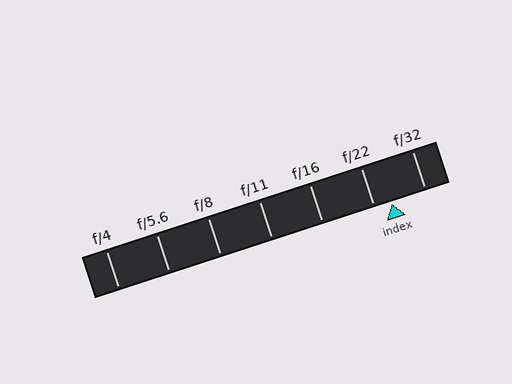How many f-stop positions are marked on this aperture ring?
There are 7 f-stop positions marked.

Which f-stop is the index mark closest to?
The index mark is closest to f/22.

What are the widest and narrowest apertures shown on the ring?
The widest aperture shown is f/4 and the narrowest is f/32.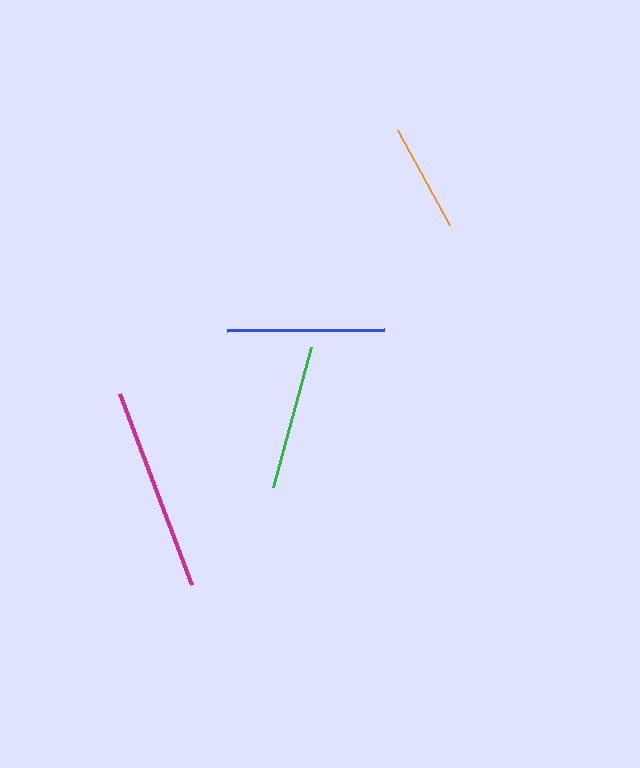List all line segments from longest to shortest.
From longest to shortest: magenta, blue, green, orange.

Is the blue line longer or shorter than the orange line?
The blue line is longer than the orange line.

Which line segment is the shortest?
The orange line is the shortest at approximately 109 pixels.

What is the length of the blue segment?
The blue segment is approximately 157 pixels long.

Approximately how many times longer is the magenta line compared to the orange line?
The magenta line is approximately 1.9 times the length of the orange line.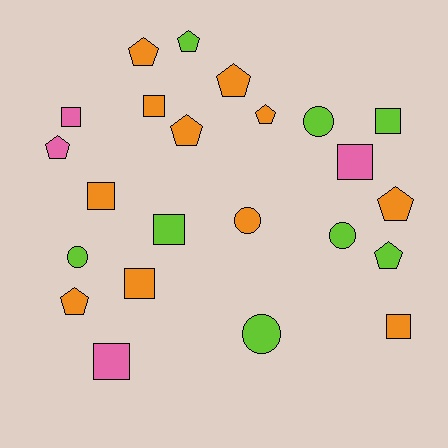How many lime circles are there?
There are 4 lime circles.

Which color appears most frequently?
Orange, with 11 objects.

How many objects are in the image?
There are 23 objects.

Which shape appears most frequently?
Pentagon, with 9 objects.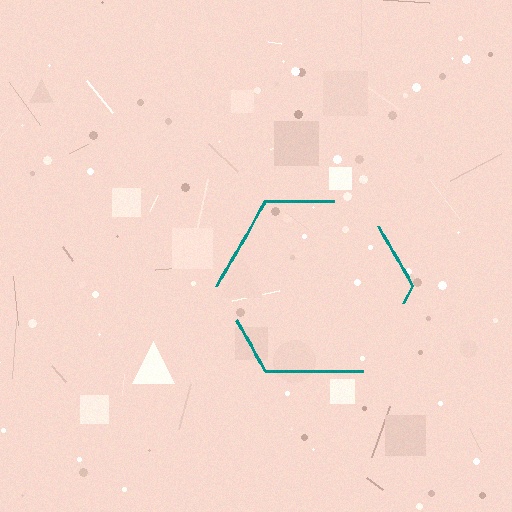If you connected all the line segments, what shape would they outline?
They would outline a hexagon.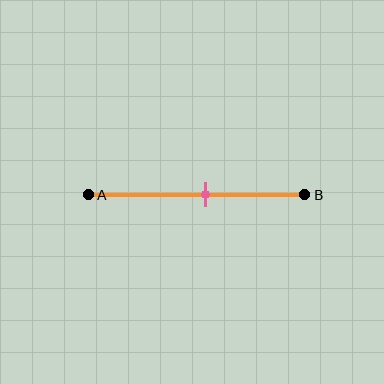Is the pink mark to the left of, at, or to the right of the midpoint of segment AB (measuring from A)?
The pink mark is to the right of the midpoint of segment AB.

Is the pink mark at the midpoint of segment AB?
No, the mark is at about 55% from A, not at the 50% midpoint.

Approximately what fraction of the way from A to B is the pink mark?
The pink mark is approximately 55% of the way from A to B.